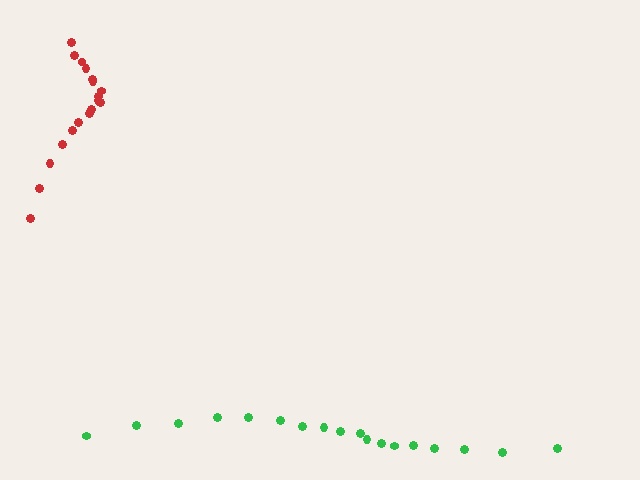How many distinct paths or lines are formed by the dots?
There are 2 distinct paths.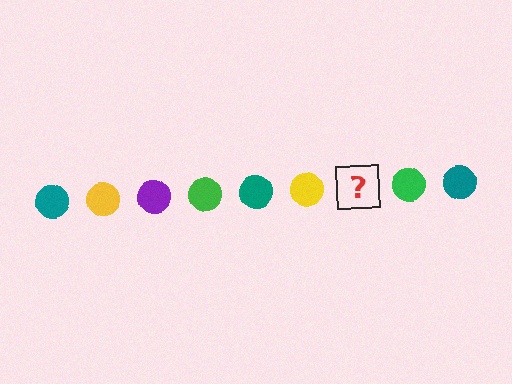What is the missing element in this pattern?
The missing element is a purple circle.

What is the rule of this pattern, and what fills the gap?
The rule is that the pattern cycles through teal, yellow, purple, green circles. The gap should be filled with a purple circle.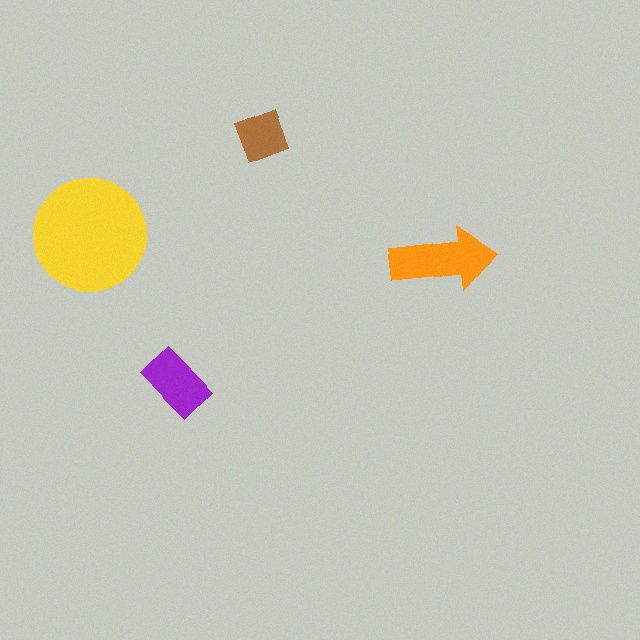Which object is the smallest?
The brown square.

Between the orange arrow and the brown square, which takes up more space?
The orange arrow.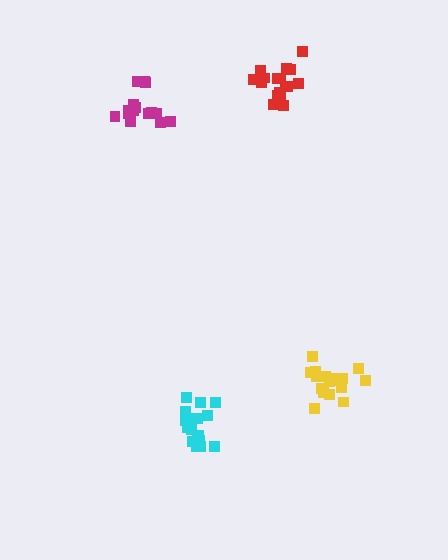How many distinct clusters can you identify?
There are 4 distinct clusters.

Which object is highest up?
The red cluster is topmost.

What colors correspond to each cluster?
The clusters are colored: magenta, cyan, yellow, red.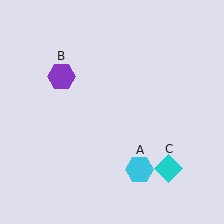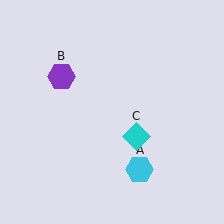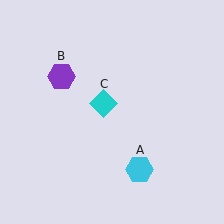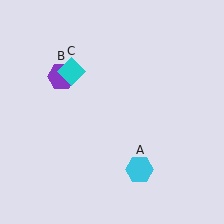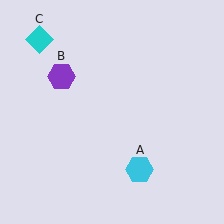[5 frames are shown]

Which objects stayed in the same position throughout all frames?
Cyan hexagon (object A) and purple hexagon (object B) remained stationary.